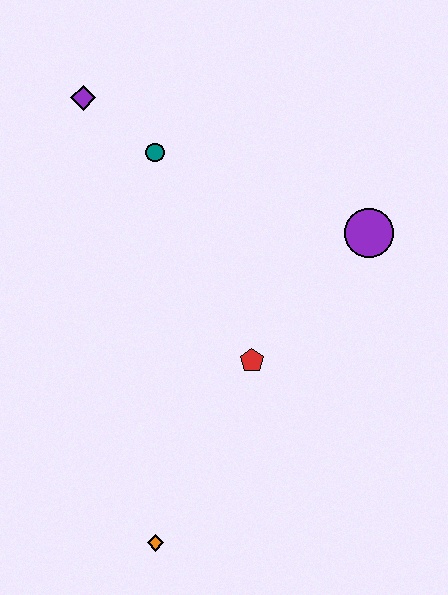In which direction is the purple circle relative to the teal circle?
The purple circle is to the right of the teal circle.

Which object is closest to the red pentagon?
The purple circle is closest to the red pentagon.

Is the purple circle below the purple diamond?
Yes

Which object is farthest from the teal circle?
The orange diamond is farthest from the teal circle.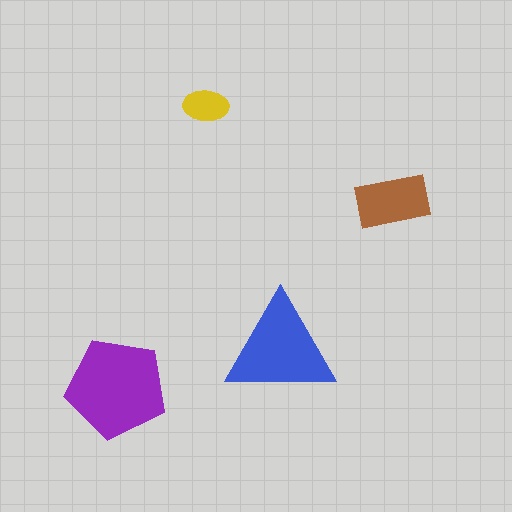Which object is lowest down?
The purple pentagon is bottommost.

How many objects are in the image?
There are 4 objects in the image.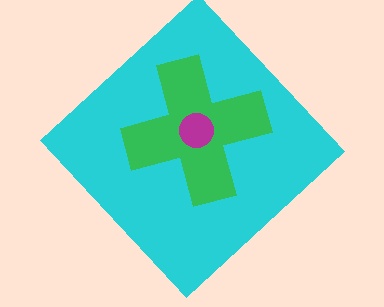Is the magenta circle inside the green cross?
Yes.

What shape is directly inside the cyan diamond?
The green cross.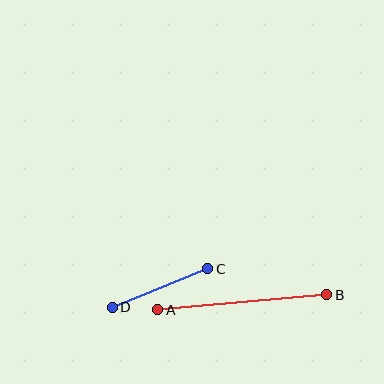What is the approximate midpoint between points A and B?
The midpoint is at approximately (242, 302) pixels.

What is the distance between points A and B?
The distance is approximately 169 pixels.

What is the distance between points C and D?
The distance is approximately 103 pixels.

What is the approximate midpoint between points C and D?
The midpoint is at approximately (160, 288) pixels.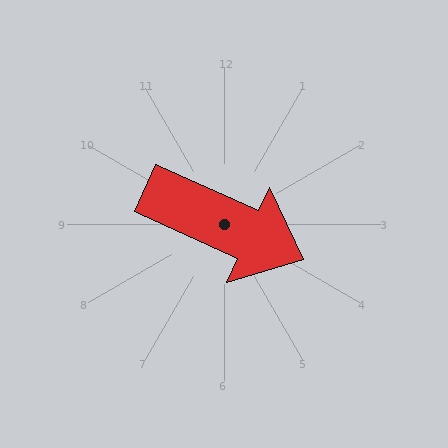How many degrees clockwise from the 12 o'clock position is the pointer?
Approximately 114 degrees.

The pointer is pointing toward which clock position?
Roughly 4 o'clock.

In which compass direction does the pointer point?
Southeast.